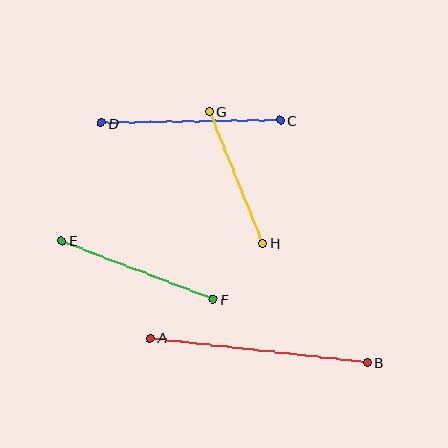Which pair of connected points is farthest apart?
Points A and B are farthest apart.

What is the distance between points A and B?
The distance is approximately 218 pixels.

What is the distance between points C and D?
The distance is approximately 179 pixels.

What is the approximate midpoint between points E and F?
The midpoint is at approximately (138, 270) pixels.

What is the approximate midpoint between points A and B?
The midpoint is at approximately (259, 350) pixels.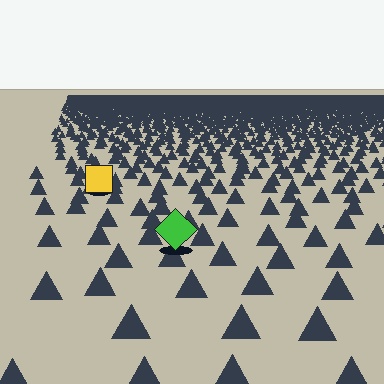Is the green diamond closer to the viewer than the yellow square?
Yes. The green diamond is closer — you can tell from the texture gradient: the ground texture is coarser near it.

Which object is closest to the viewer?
The green diamond is closest. The texture marks near it are larger and more spread out.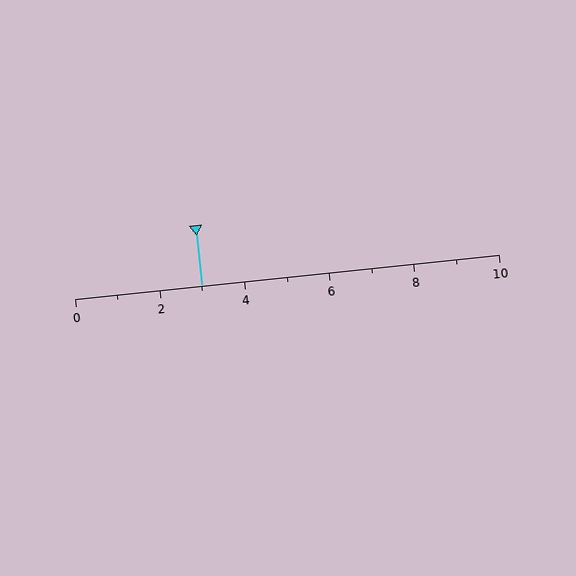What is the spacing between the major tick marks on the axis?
The major ticks are spaced 2 apart.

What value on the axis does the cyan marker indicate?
The marker indicates approximately 3.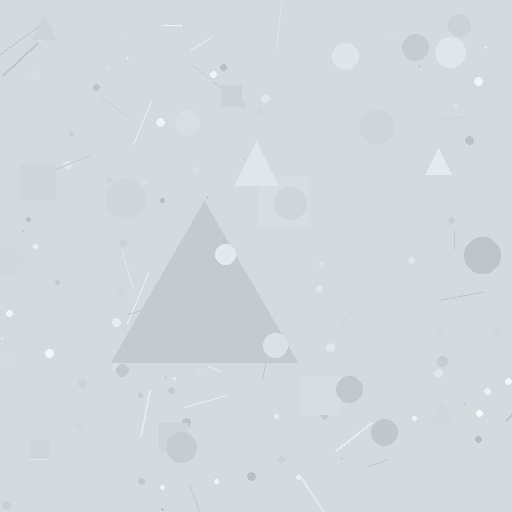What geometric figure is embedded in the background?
A triangle is embedded in the background.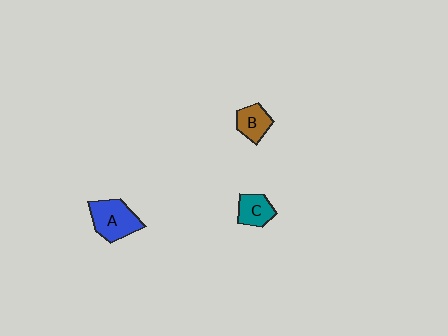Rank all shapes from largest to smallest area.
From largest to smallest: A (blue), B (brown), C (teal).